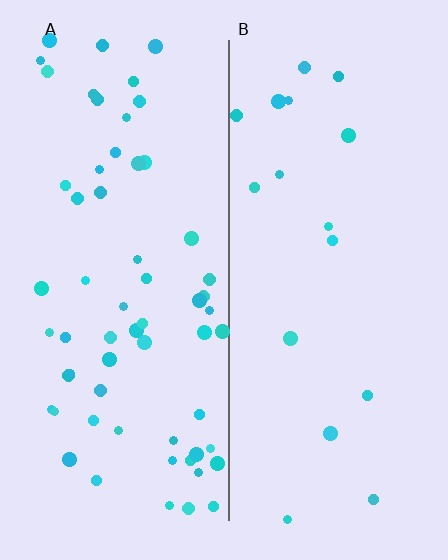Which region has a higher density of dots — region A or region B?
A (the left).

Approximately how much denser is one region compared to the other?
Approximately 3.6× — region A over region B.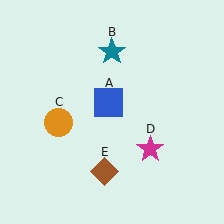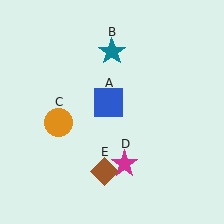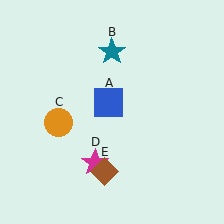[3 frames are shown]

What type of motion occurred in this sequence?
The magenta star (object D) rotated clockwise around the center of the scene.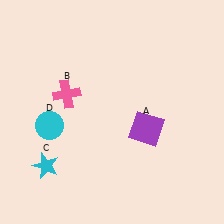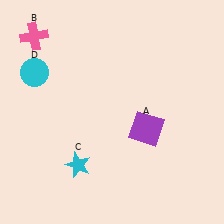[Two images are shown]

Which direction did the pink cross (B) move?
The pink cross (B) moved up.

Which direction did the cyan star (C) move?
The cyan star (C) moved right.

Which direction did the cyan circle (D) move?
The cyan circle (D) moved up.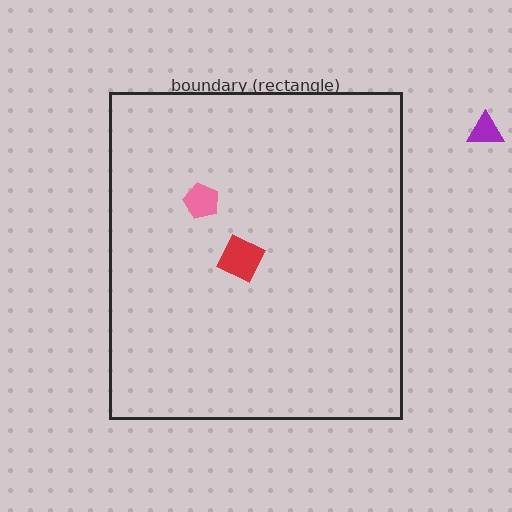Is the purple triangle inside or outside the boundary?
Outside.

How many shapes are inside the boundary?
2 inside, 1 outside.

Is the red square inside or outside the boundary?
Inside.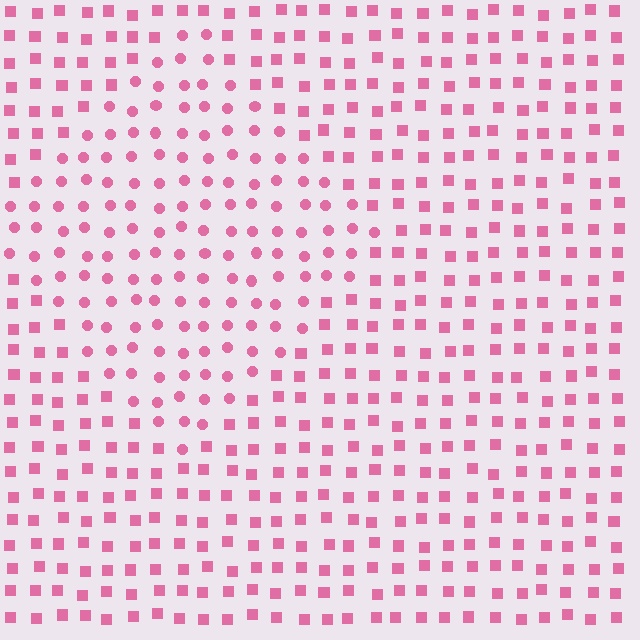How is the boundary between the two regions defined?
The boundary is defined by a change in element shape: circles inside vs. squares outside. All elements share the same color and spacing.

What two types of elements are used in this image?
The image uses circles inside the diamond region and squares outside it.